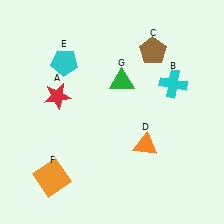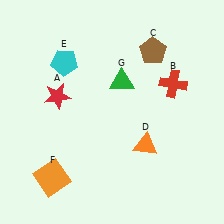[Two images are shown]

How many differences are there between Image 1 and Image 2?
There is 1 difference between the two images.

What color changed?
The cross (B) changed from cyan in Image 1 to red in Image 2.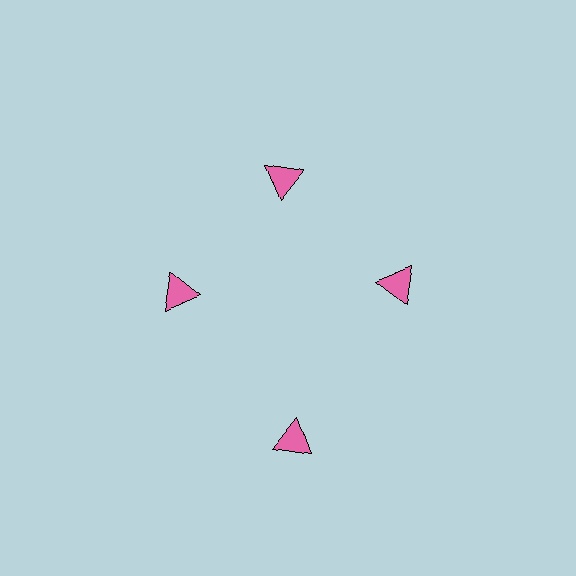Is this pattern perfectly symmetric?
No. The 4 pink triangles are arranged in a ring, but one element near the 6 o'clock position is pushed outward from the center, breaking the 4-fold rotational symmetry.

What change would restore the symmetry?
The symmetry would be restored by moving it inward, back onto the ring so that all 4 triangles sit at equal angles and equal distance from the center.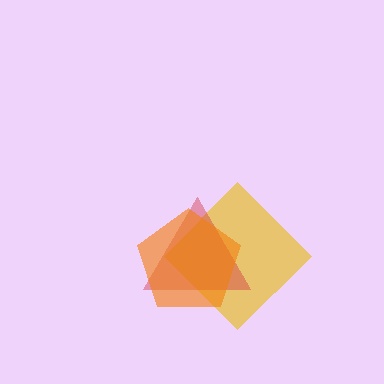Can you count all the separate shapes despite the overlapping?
Yes, there are 3 separate shapes.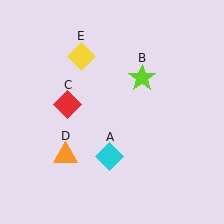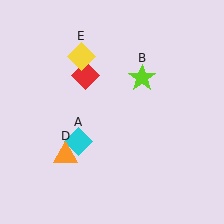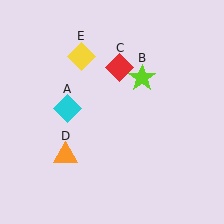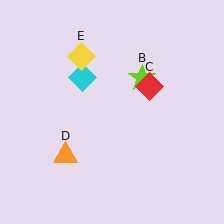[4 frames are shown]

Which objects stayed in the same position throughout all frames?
Lime star (object B) and orange triangle (object D) and yellow diamond (object E) remained stationary.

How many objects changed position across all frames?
2 objects changed position: cyan diamond (object A), red diamond (object C).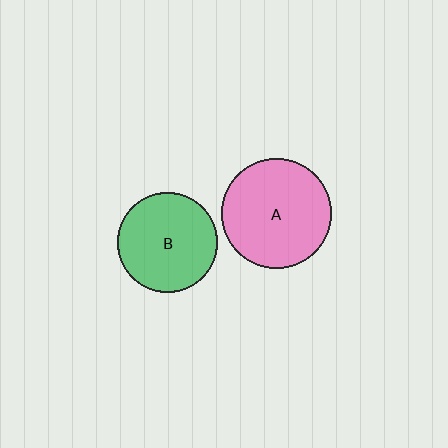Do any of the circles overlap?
No, none of the circles overlap.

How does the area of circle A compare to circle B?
Approximately 1.2 times.